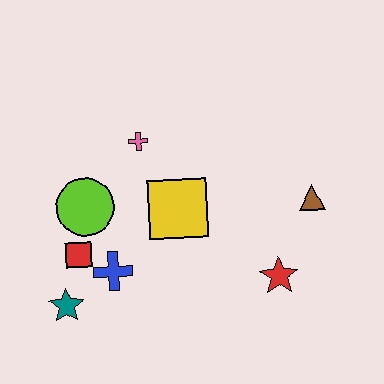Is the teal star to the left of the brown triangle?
Yes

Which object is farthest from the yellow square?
The teal star is farthest from the yellow square.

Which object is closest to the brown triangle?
The red star is closest to the brown triangle.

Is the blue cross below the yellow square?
Yes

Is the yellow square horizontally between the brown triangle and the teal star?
Yes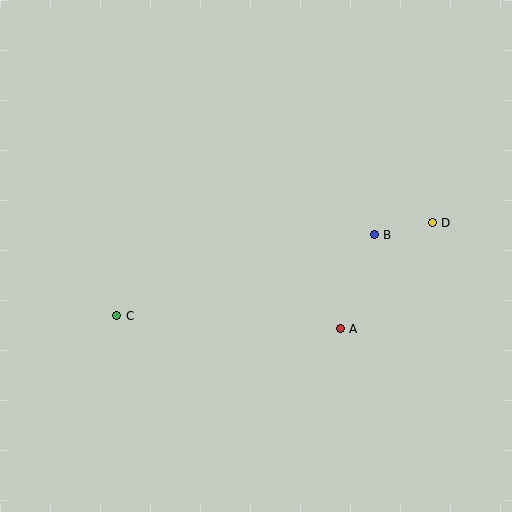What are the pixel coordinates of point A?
Point A is at (340, 329).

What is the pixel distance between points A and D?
The distance between A and D is 140 pixels.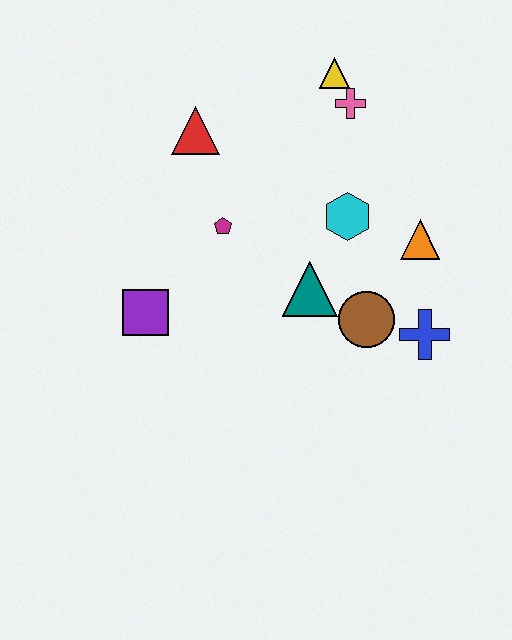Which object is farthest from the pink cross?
The purple square is farthest from the pink cross.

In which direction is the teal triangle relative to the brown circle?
The teal triangle is to the left of the brown circle.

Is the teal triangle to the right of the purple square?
Yes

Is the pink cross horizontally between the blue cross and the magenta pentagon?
Yes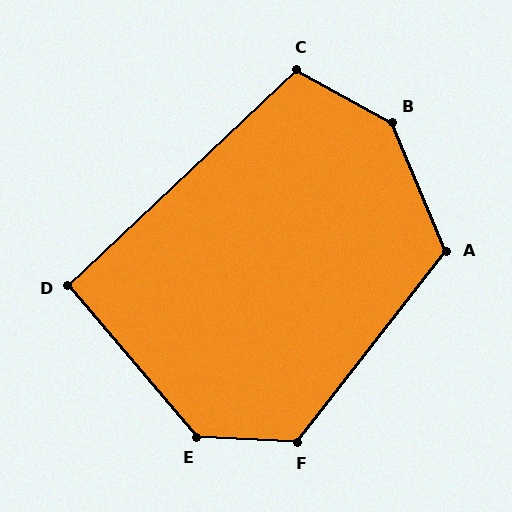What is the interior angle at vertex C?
Approximately 108 degrees (obtuse).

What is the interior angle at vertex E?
Approximately 133 degrees (obtuse).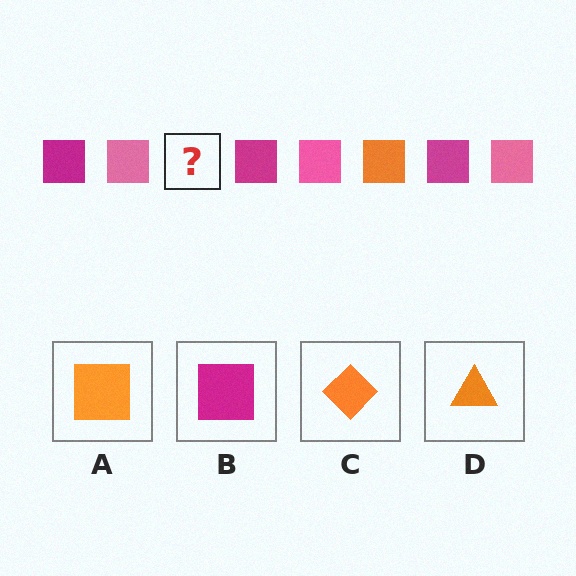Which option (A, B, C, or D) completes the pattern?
A.